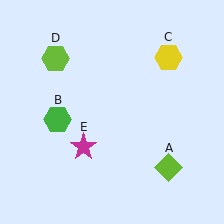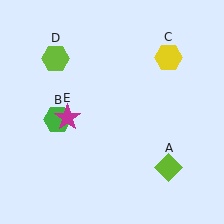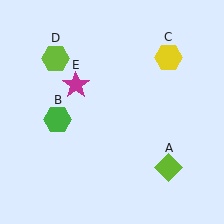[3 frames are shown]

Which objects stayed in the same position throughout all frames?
Lime diamond (object A) and green hexagon (object B) and yellow hexagon (object C) and lime hexagon (object D) remained stationary.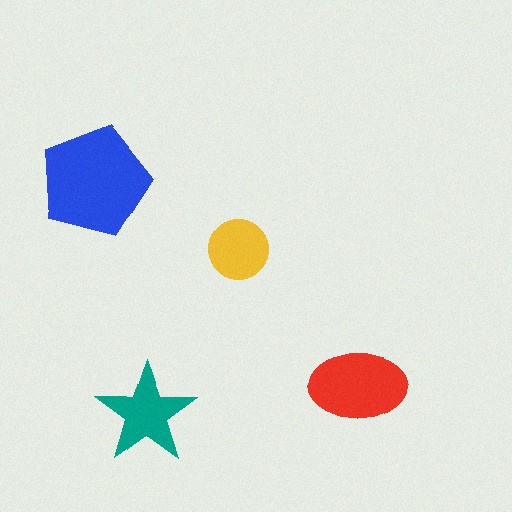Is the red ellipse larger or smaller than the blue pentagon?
Smaller.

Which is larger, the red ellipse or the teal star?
The red ellipse.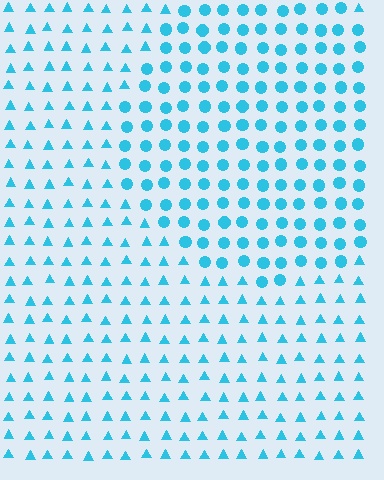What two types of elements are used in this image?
The image uses circles inside the circle region and triangles outside it.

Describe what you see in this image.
The image is filled with small cyan elements arranged in a uniform grid. A circle-shaped region contains circles, while the surrounding area contains triangles. The boundary is defined purely by the change in element shape.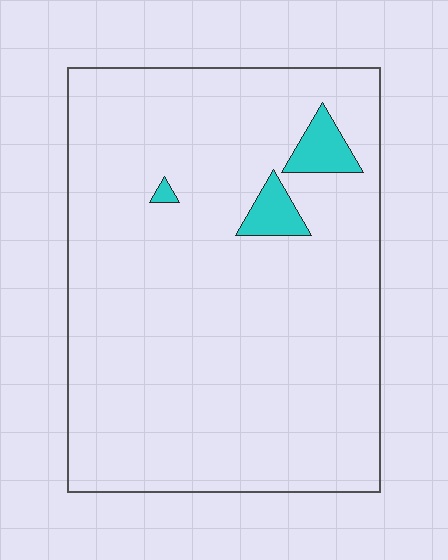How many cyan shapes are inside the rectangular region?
3.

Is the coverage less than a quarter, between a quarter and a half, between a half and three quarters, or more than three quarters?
Less than a quarter.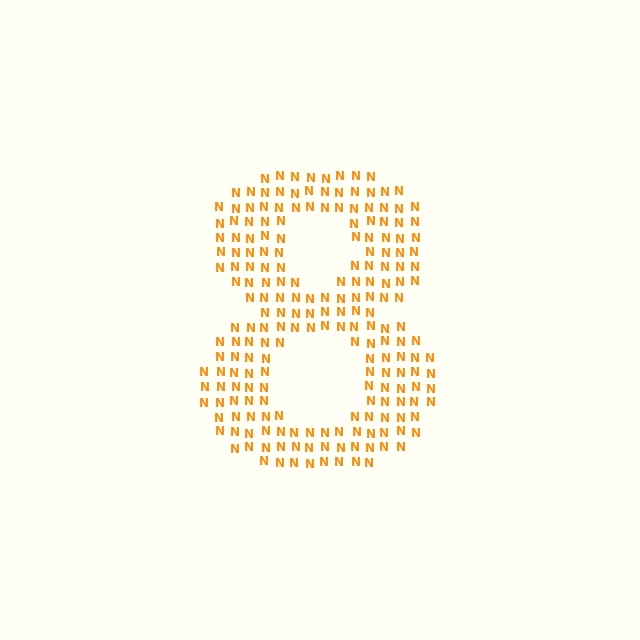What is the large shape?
The large shape is the digit 8.